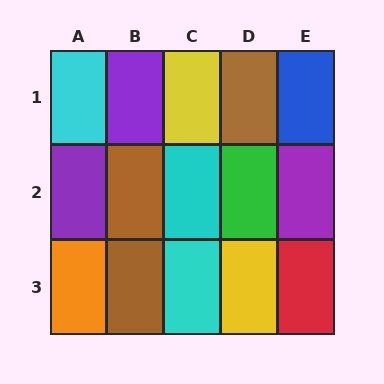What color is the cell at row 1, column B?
Purple.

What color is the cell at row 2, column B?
Brown.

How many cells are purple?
3 cells are purple.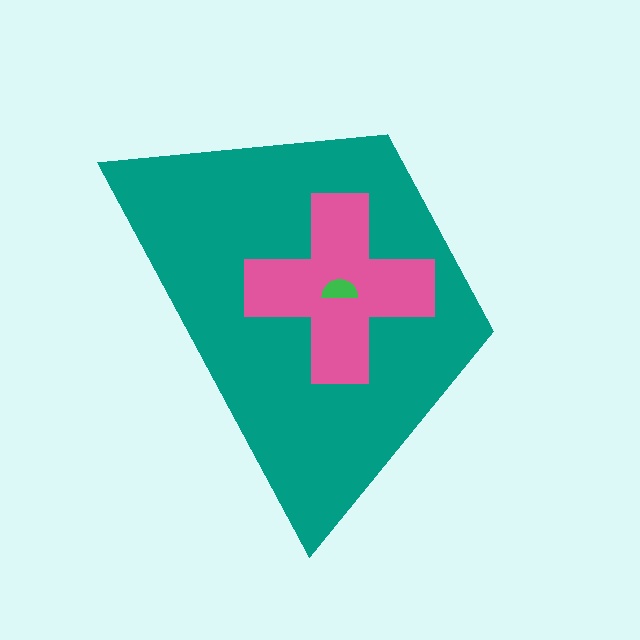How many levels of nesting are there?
3.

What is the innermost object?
The green semicircle.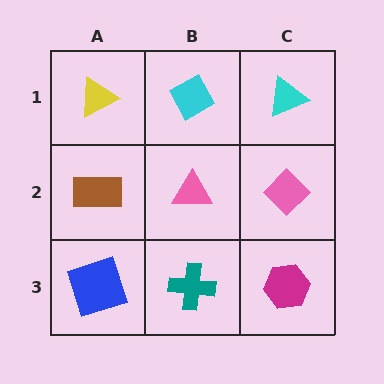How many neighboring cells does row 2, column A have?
3.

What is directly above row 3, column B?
A pink triangle.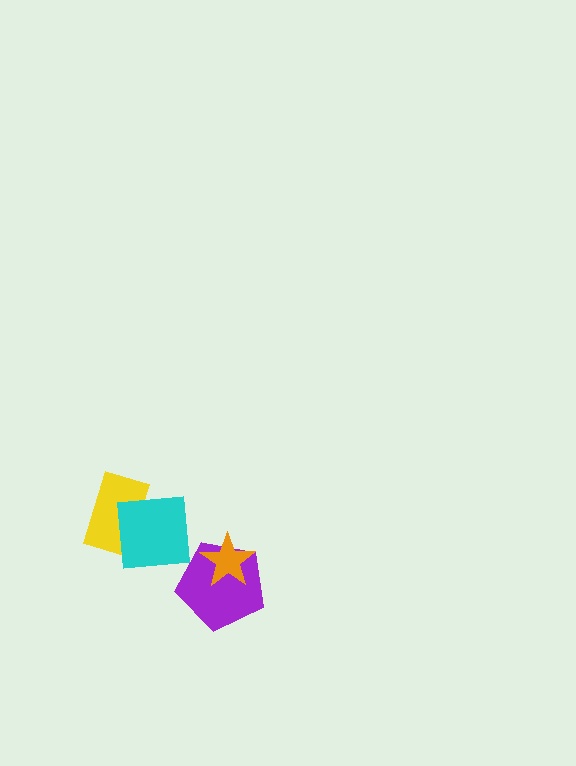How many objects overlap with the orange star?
1 object overlaps with the orange star.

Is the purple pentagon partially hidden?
Yes, it is partially covered by another shape.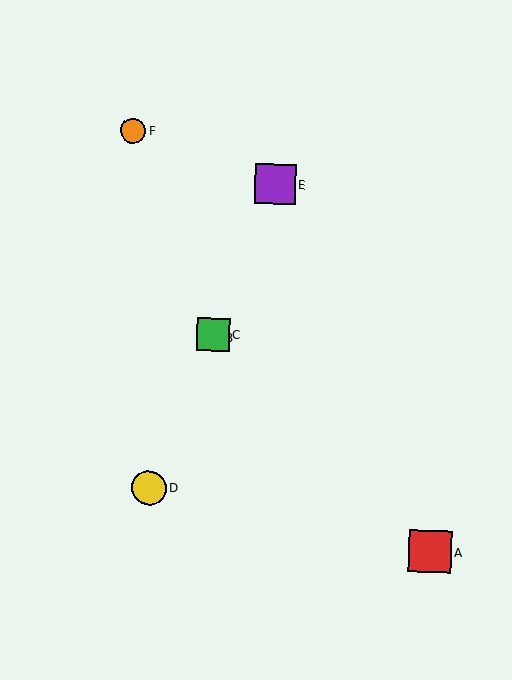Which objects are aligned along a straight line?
Objects B, C, D, E are aligned along a straight line.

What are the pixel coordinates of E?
Object E is at (275, 184).